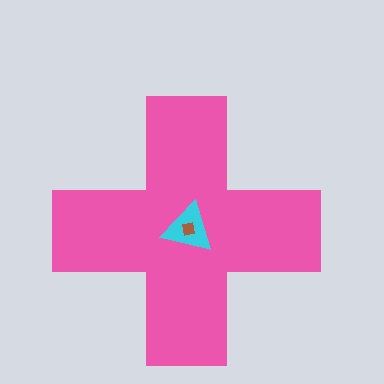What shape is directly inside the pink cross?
The cyan triangle.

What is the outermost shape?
The pink cross.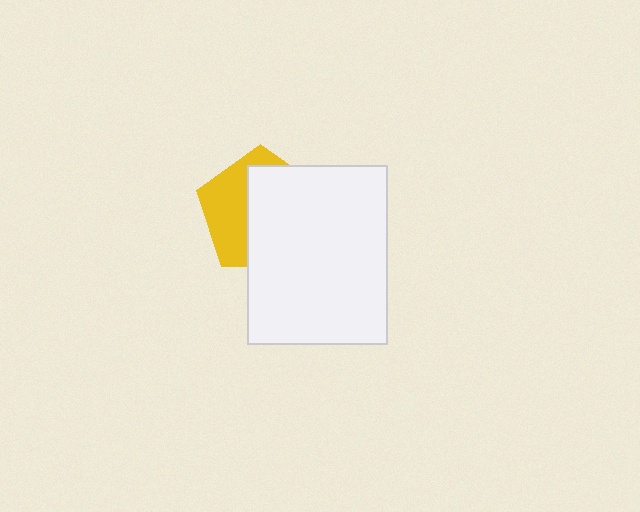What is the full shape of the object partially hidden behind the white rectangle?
The partially hidden object is a yellow pentagon.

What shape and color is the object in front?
The object in front is a white rectangle.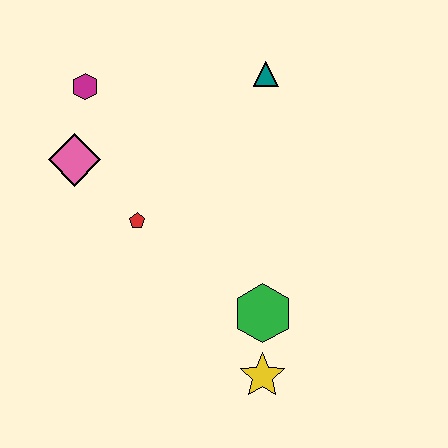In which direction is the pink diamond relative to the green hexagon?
The pink diamond is to the left of the green hexagon.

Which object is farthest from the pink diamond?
The yellow star is farthest from the pink diamond.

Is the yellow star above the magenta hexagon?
No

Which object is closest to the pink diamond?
The magenta hexagon is closest to the pink diamond.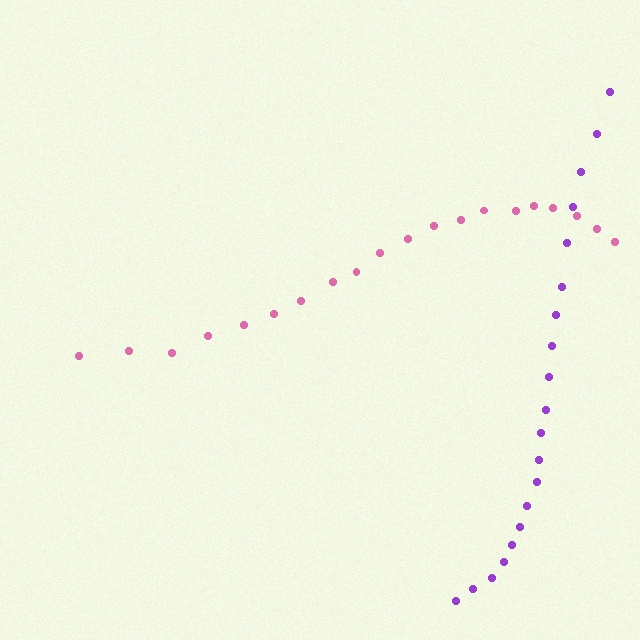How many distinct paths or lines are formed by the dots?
There are 2 distinct paths.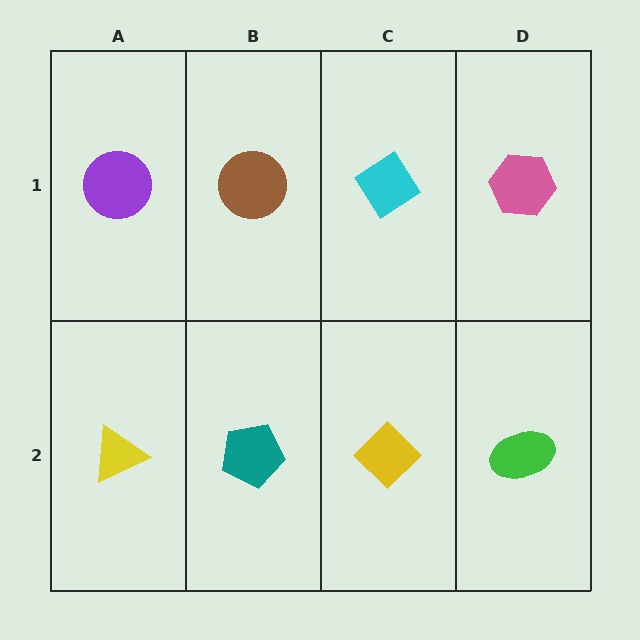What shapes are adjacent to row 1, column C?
A yellow diamond (row 2, column C), a brown circle (row 1, column B), a pink hexagon (row 1, column D).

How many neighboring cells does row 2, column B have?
3.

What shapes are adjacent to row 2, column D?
A pink hexagon (row 1, column D), a yellow diamond (row 2, column C).